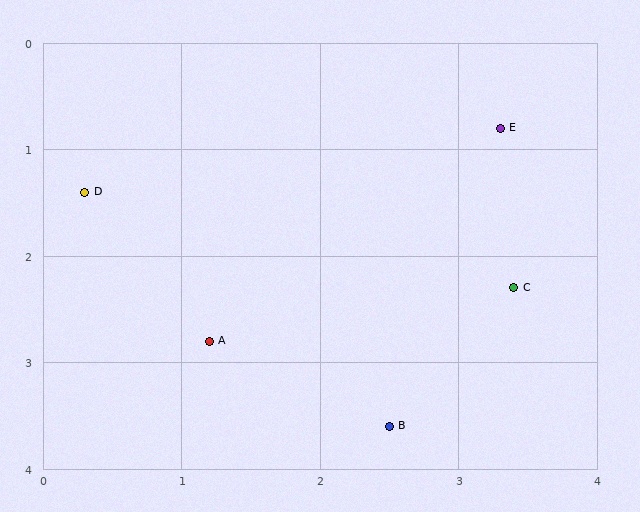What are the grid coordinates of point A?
Point A is at approximately (1.2, 2.8).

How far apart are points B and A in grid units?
Points B and A are about 1.5 grid units apart.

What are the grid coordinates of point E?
Point E is at approximately (3.3, 0.8).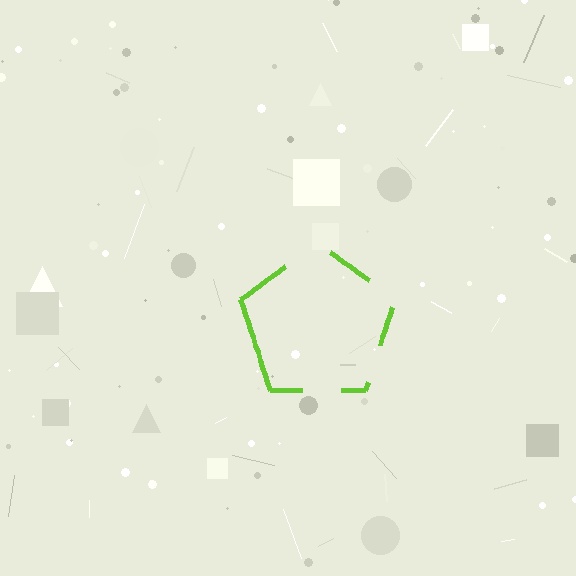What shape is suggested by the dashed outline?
The dashed outline suggests a pentagon.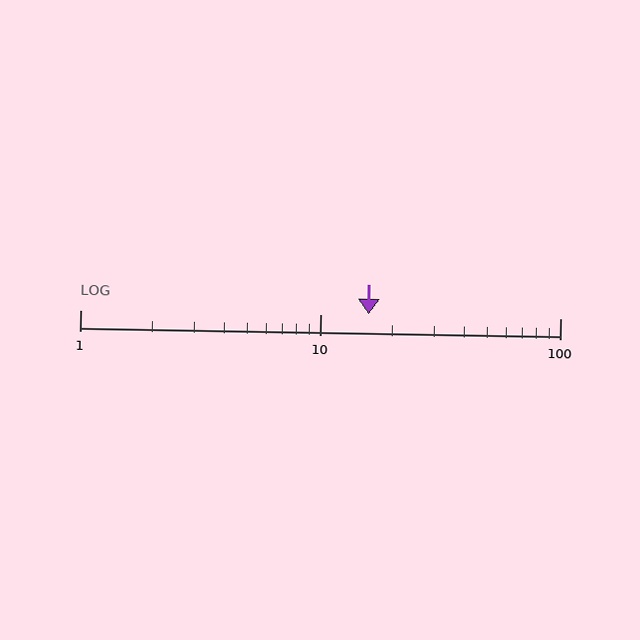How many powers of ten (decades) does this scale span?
The scale spans 2 decades, from 1 to 100.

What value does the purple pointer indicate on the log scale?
The pointer indicates approximately 16.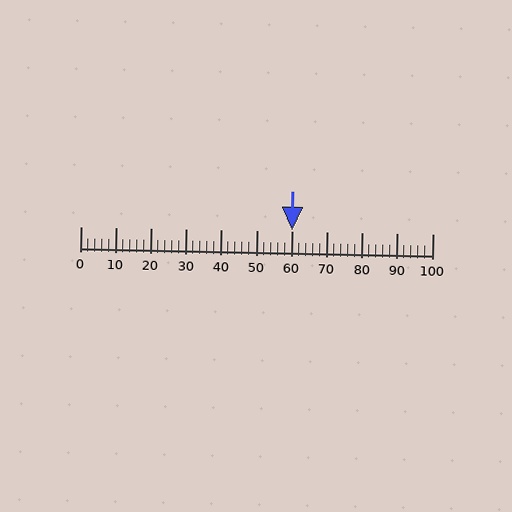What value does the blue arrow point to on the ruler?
The blue arrow points to approximately 60.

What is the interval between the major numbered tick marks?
The major tick marks are spaced 10 units apart.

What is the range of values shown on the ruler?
The ruler shows values from 0 to 100.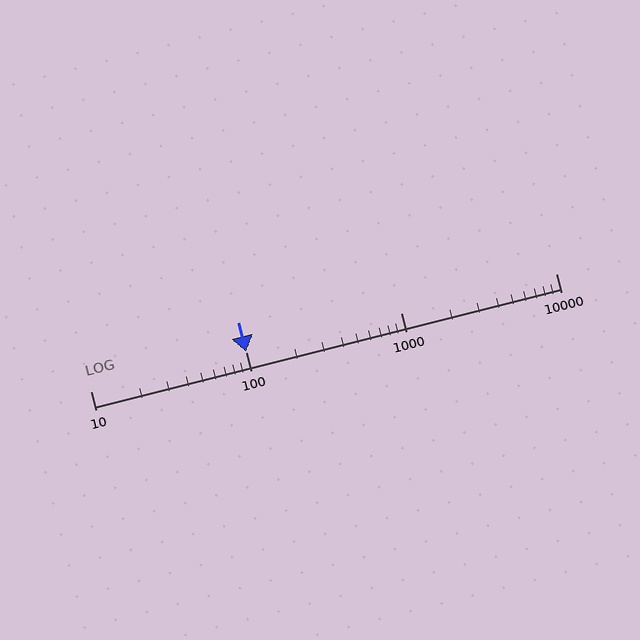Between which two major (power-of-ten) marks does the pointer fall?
The pointer is between 100 and 1000.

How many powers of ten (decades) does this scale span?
The scale spans 3 decades, from 10 to 10000.